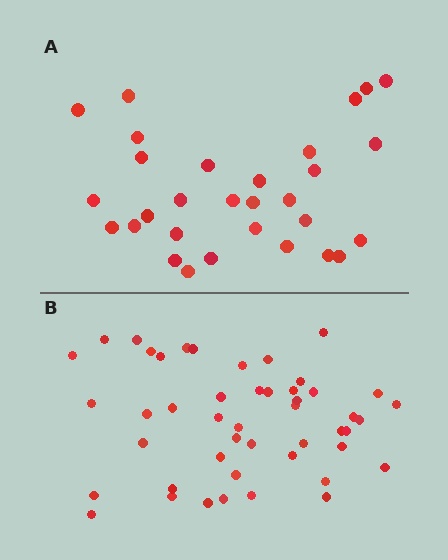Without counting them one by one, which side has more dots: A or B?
Region B (the bottom region) has more dots.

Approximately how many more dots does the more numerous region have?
Region B has approximately 15 more dots than region A.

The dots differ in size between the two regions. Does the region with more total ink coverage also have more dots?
No. Region A has more total ink coverage because its dots are larger, but region B actually contains more individual dots. Total area can be misleading — the number of items is what matters here.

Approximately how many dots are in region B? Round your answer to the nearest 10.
About 50 dots. (The exact count is 47, which rounds to 50.)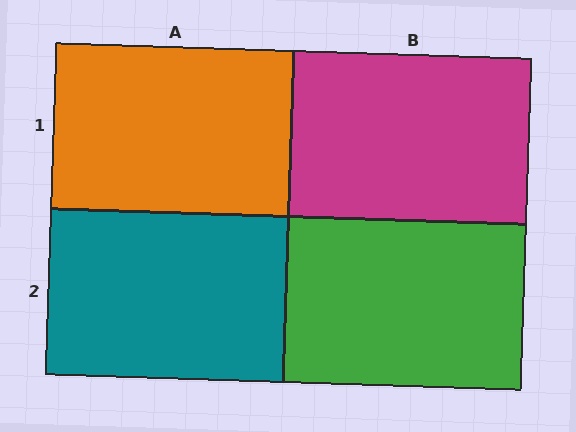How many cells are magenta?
1 cell is magenta.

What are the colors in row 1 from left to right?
Orange, magenta.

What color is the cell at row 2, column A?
Teal.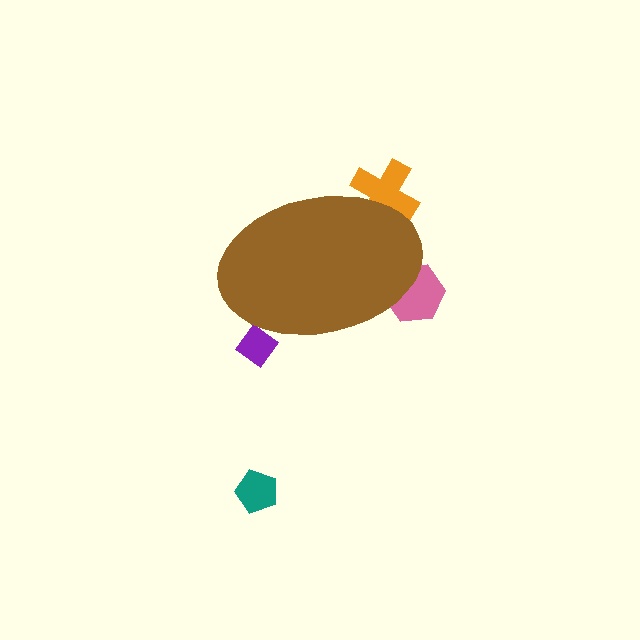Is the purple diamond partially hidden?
Yes, the purple diamond is partially hidden behind the brown ellipse.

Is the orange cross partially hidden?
Yes, the orange cross is partially hidden behind the brown ellipse.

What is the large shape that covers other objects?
A brown ellipse.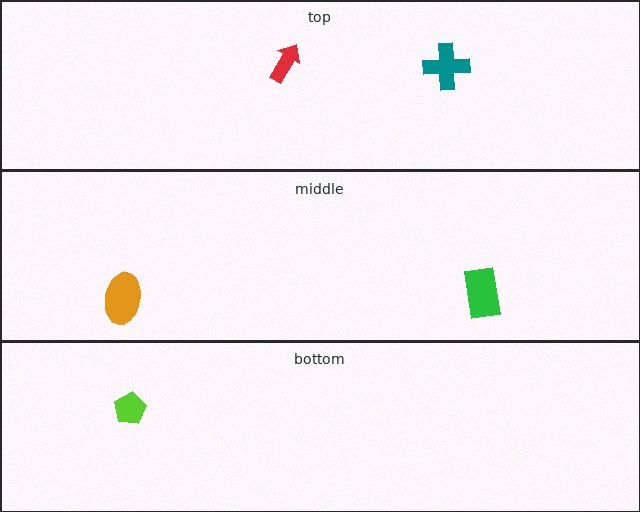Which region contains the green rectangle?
The middle region.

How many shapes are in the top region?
2.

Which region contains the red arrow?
The top region.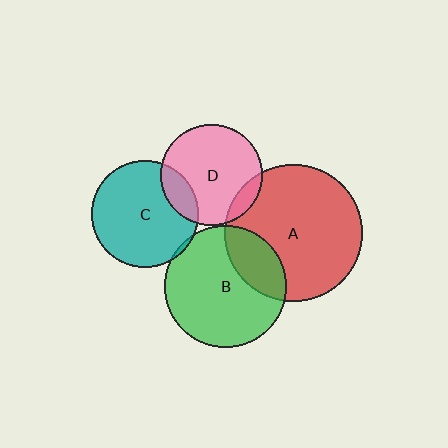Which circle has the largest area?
Circle A (red).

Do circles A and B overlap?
Yes.